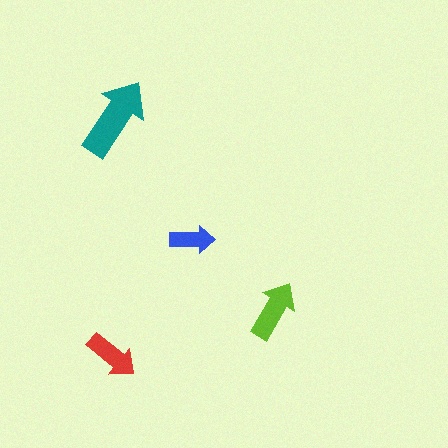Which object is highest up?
The teal arrow is topmost.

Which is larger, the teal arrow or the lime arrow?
The teal one.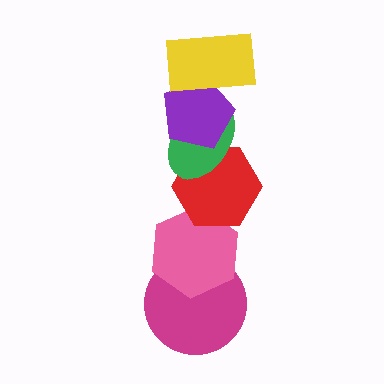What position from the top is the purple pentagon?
The purple pentagon is 2nd from the top.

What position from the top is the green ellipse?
The green ellipse is 3rd from the top.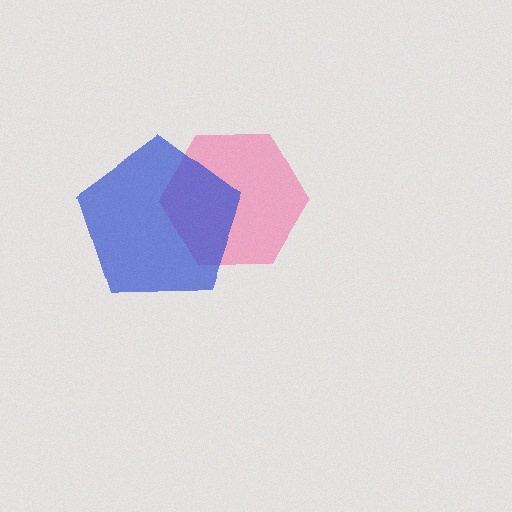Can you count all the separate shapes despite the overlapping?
Yes, there are 2 separate shapes.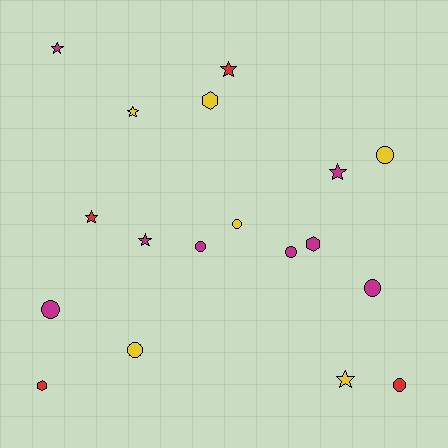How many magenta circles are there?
There are 4 magenta circles.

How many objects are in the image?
There are 18 objects.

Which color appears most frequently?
Magenta, with 8 objects.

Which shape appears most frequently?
Circle, with 8 objects.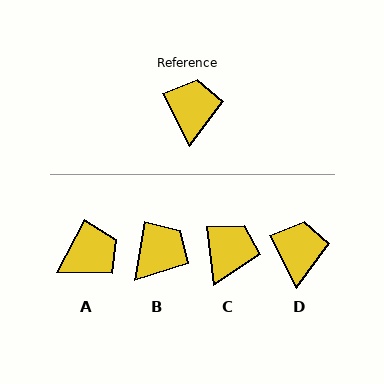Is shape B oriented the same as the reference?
No, it is off by about 36 degrees.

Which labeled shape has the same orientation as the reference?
D.